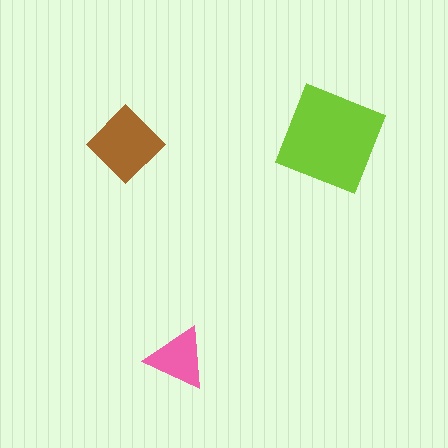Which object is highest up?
The lime square is topmost.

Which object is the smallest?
The pink triangle.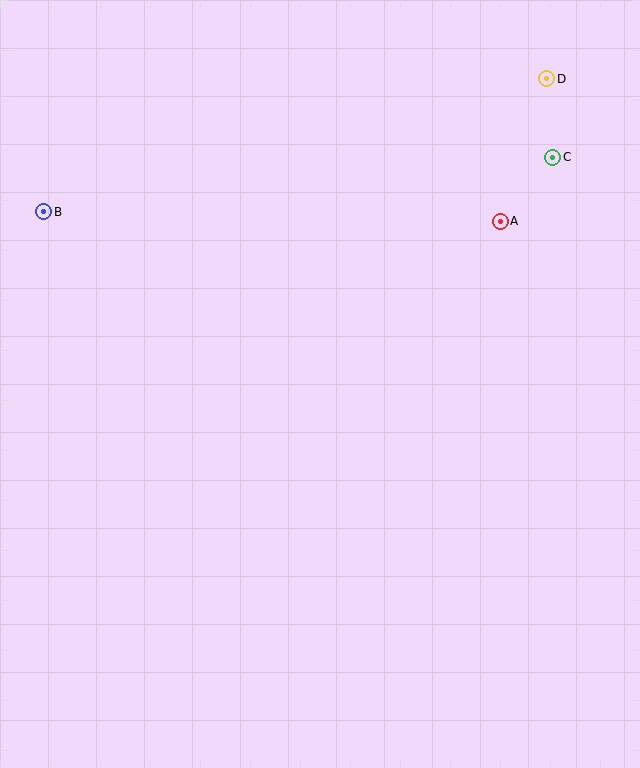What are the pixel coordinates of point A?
Point A is at (500, 221).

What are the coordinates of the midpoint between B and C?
The midpoint between B and C is at (298, 185).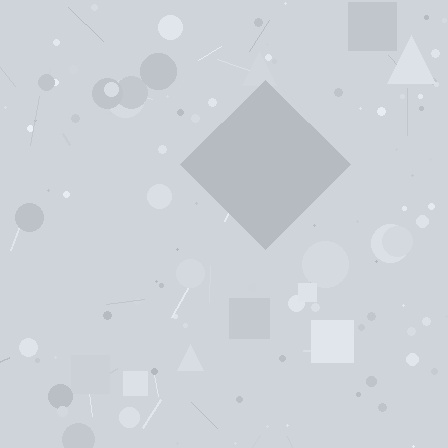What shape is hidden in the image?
A diamond is hidden in the image.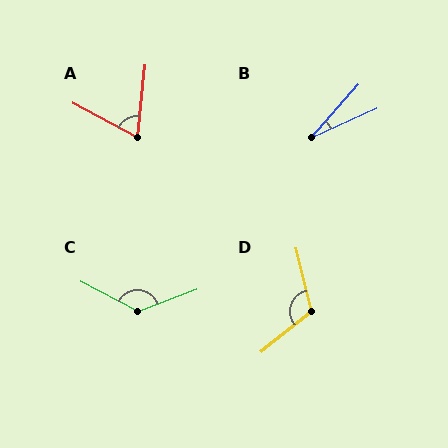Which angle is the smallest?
B, at approximately 25 degrees.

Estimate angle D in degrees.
Approximately 115 degrees.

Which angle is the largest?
C, at approximately 131 degrees.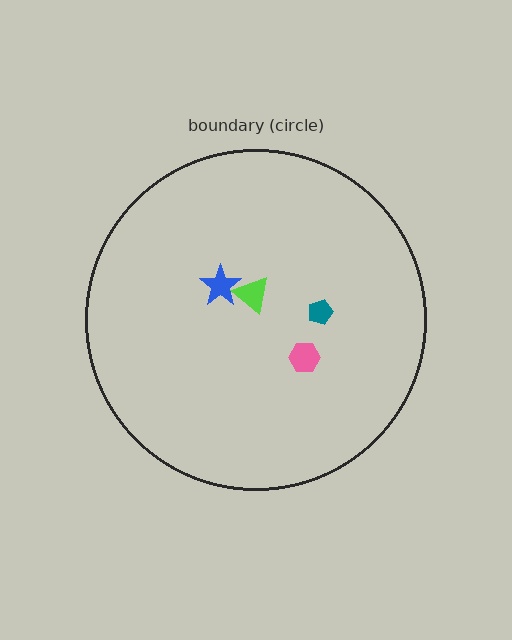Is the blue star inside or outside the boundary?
Inside.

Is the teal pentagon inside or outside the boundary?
Inside.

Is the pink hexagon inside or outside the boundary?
Inside.